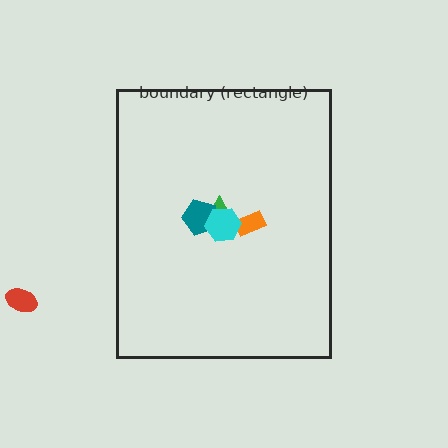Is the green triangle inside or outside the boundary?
Inside.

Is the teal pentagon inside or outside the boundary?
Inside.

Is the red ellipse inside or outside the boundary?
Outside.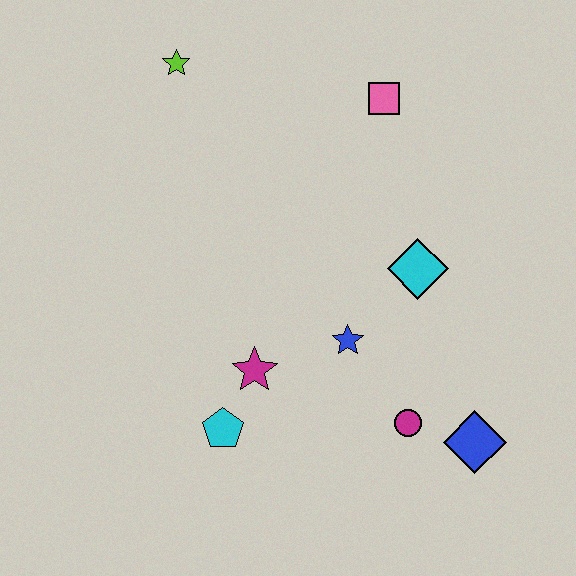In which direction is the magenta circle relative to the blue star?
The magenta circle is below the blue star.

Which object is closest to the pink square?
The cyan diamond is closest to the pink square.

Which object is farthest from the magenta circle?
The lime star is farthest from the magenta circle.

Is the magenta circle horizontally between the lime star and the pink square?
No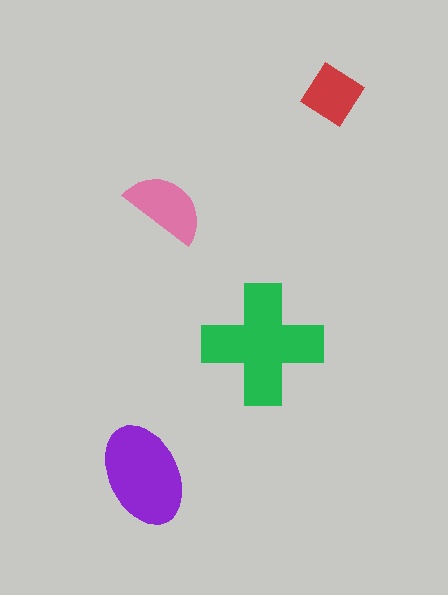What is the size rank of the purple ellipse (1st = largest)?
2nd.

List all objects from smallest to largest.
The red diamond, the pink semicircle, the purple ellipse, the green cross.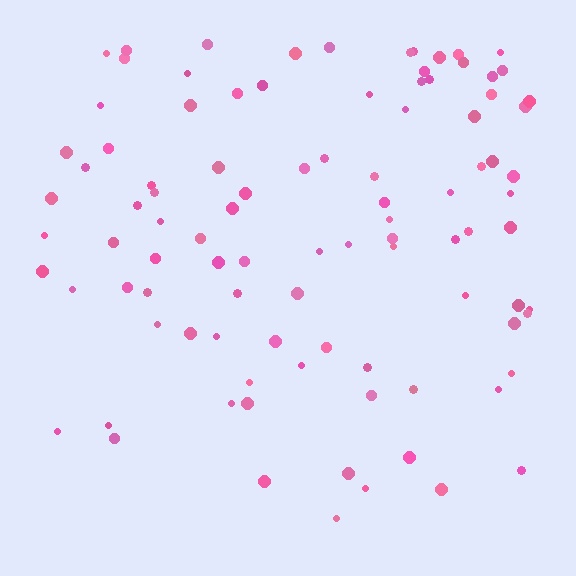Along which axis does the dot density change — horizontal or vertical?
Vertical.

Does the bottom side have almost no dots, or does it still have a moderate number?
Still a moderate number, just noticeably fewer than the top.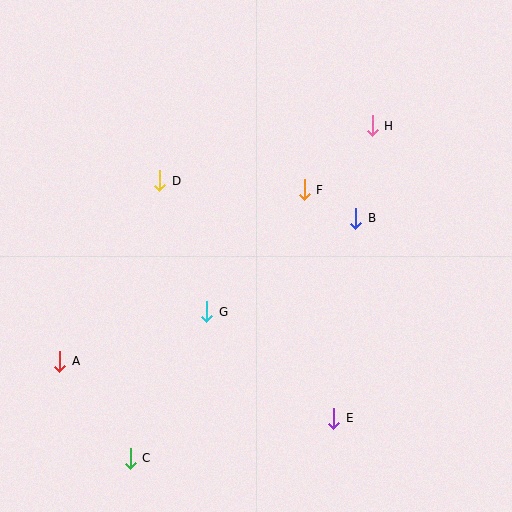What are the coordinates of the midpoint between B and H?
The midpoint between B and H is at (364, 172).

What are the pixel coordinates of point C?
Point C is at (130, 458).